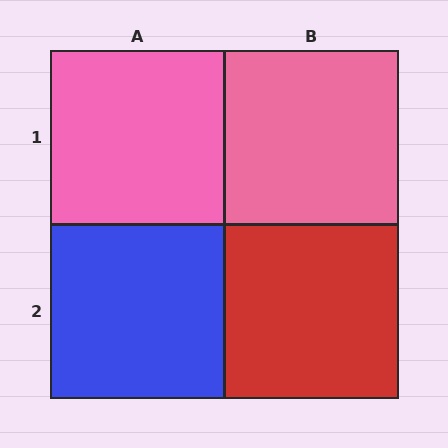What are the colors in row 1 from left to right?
Pink, pink.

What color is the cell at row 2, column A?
Blue.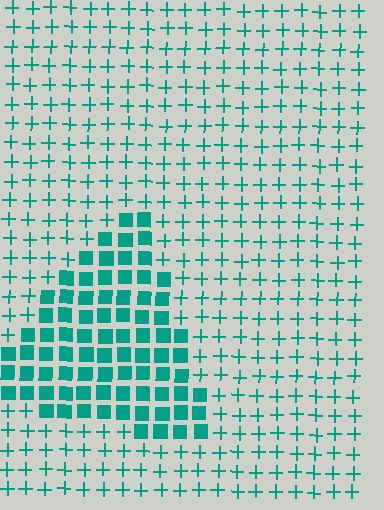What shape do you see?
I see a triangle.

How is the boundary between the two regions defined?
The boundary is defined by a change in element shape: squares inside vs. plus signs outside. All elements share the same color and spacing.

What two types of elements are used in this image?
The image uses squares inside the triangle region and plus signs outside it.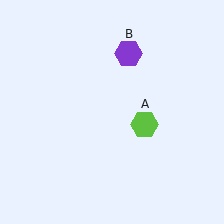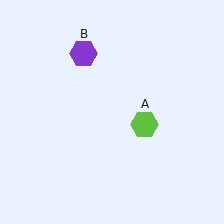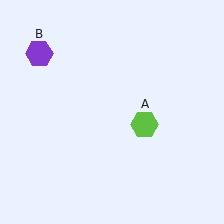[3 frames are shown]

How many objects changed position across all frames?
1 object changed position: purple hexagon (object B).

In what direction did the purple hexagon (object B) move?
The purple hexagon (object B) moved left.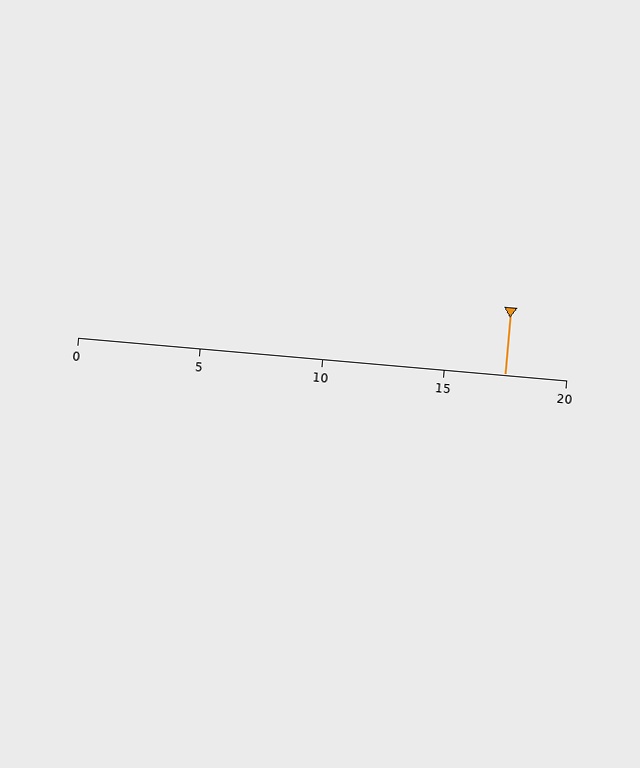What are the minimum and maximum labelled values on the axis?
The axis runs from 0 to 20.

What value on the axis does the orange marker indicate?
The marker indicates approximately 17.5.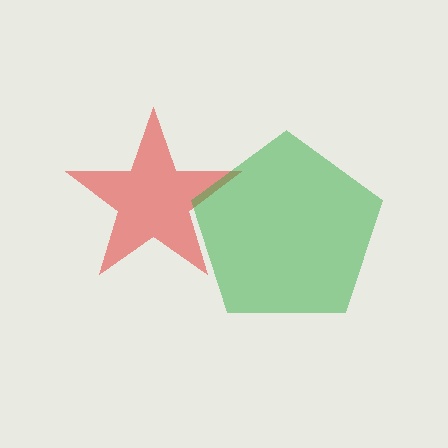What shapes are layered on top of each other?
The layered shapes are: a red star, a green pentagon.